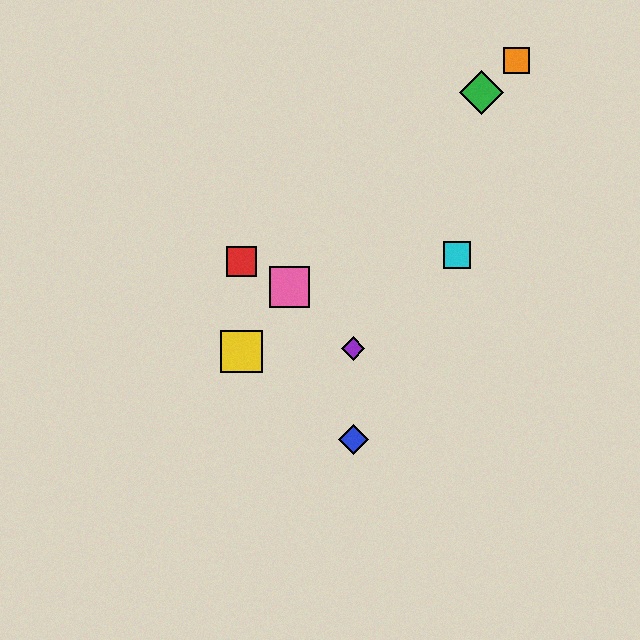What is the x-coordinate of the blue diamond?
The blue diamond is at x≈353.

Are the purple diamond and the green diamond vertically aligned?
No, the purple diamond is at x≈353 and the green diamond is at x≈482.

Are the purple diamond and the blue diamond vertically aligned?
Yes, both are at x≈353.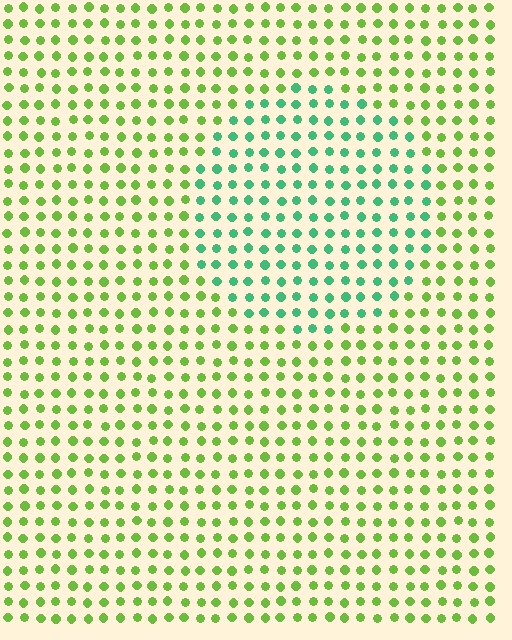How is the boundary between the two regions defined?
The boundary is defined purely by a slight shift in hue (about 50 degrees). Spacing, size, and orientation are identical on both sides.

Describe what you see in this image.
The image is filled with small lime elements in a uniform arrangement. A circle-shaped region is visible where the elements are tinted to a slightly different hue, forming a subtle color boundary.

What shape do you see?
I see a circle.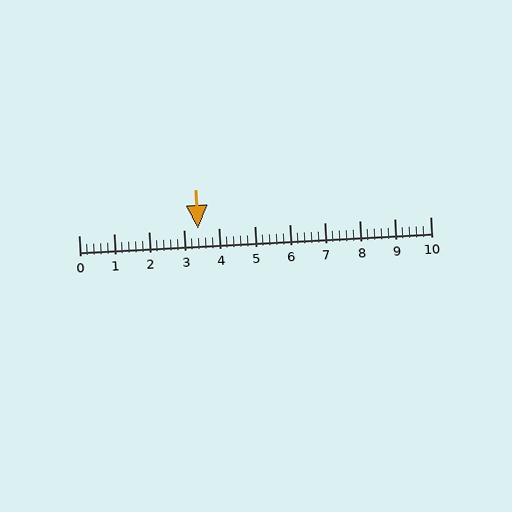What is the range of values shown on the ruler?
The ruler shows values from 0 to 10.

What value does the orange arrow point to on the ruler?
The orange arrow points to approximately 3.4.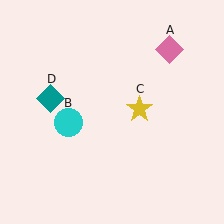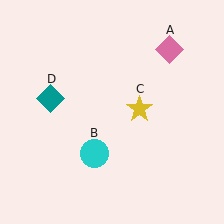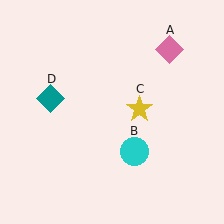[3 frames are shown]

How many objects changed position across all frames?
1 object changed position: cyan circle (object B).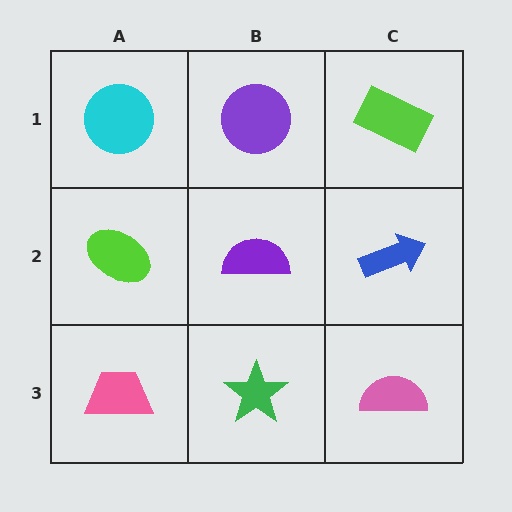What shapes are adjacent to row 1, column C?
A blue arrow (row 2, column C), a purple circle (row 1, column B).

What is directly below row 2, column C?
A pink semicircle.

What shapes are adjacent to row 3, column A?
A lime ellipse (row 2, column A), a green star (row 3, column B).